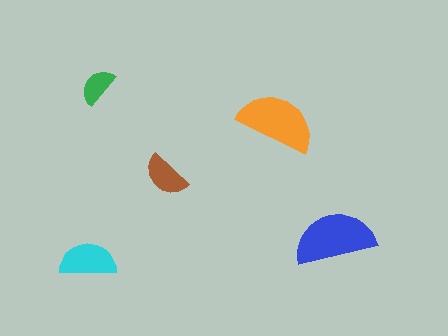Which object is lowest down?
The cyan semicircle is bottommost.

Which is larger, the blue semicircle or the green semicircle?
The blue one.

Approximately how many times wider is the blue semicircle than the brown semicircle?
About 1.5 times wider.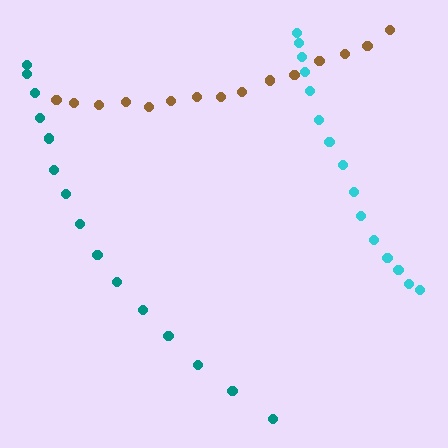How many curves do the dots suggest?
There are 3 distinct paths.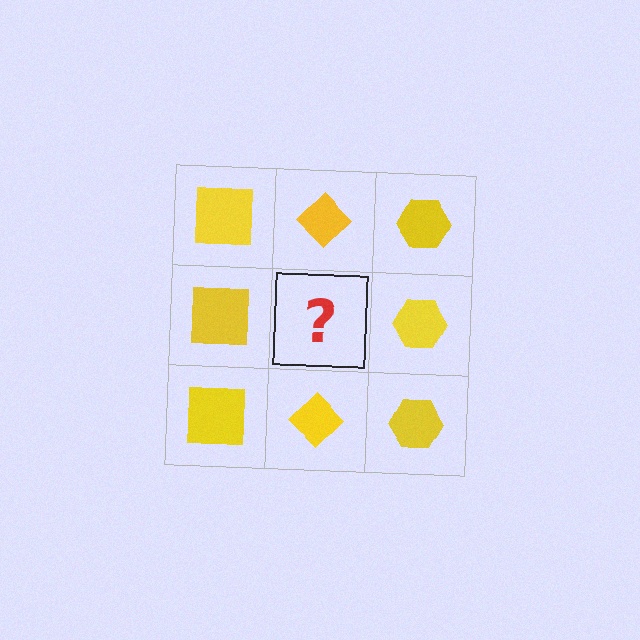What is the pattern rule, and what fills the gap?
The rule is that each column has a consistent shape. The gap should be filled with a yellow diamond.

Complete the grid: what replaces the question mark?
The question mark should be replaced with a yellow diamond.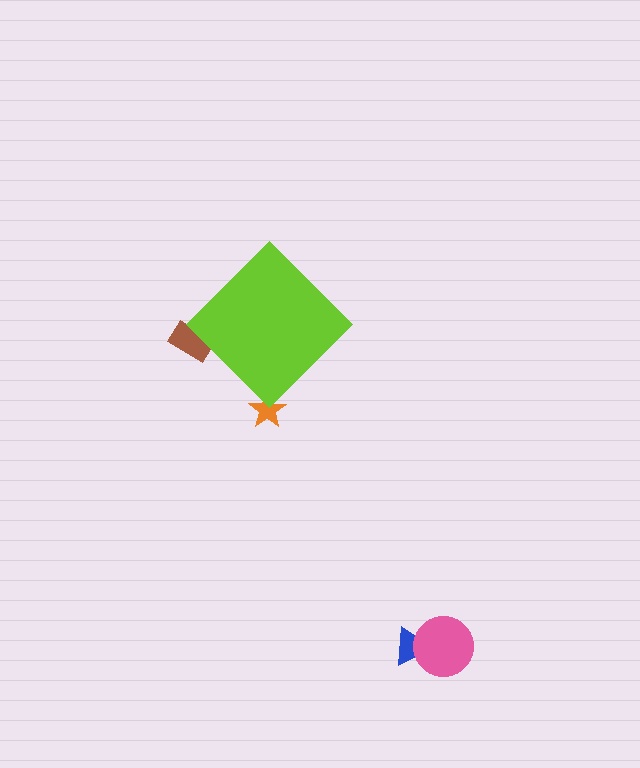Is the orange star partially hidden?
Yes, the orange star is partially hidden behind the lime diamond.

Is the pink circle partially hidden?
No, the pink circle is fully visible.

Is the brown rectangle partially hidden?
Yes, the brown rectangle is partially hidden behind the lime diamond.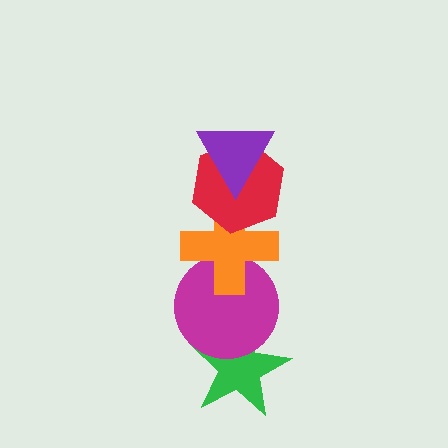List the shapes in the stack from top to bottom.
From top to bottom: the purple triangle, the red hexagon, the orange cross, the magenta circle, the green star.